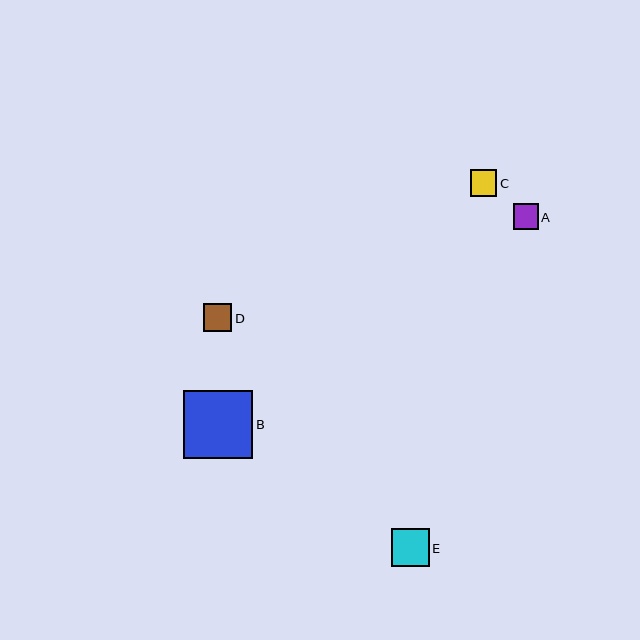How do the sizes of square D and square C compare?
Square D and square C are approximately the same size.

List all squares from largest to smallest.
From largest to smallest: B, E, D, C, A.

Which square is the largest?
Square B is the largest with a size of approximately 69 pixels.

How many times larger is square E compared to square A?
Square E is approximately 1.5 times the size of square A.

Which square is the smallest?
Square A is the smallest with a size of approximately 25 pixels.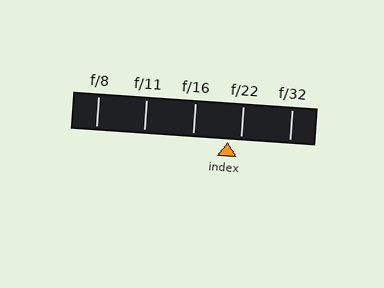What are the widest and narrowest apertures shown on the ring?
The widest aperture shown is f/8 and the narrowest is f/32.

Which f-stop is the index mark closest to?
The index mark is closest to f/22.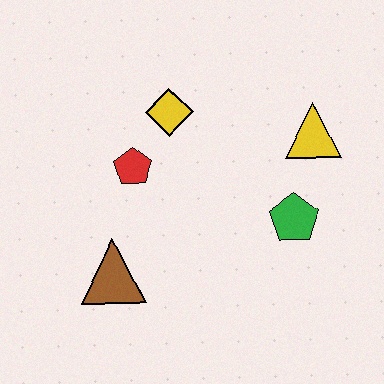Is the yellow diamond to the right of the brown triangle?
Yes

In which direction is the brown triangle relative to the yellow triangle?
The brown triangle is to the left of the yellow triangle.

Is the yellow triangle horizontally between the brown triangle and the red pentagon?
No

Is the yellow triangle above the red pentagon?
Yes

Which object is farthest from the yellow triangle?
The brown triangle is farthest from the yellow triangle.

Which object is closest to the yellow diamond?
The red pentagon is closest to the yellow diamond.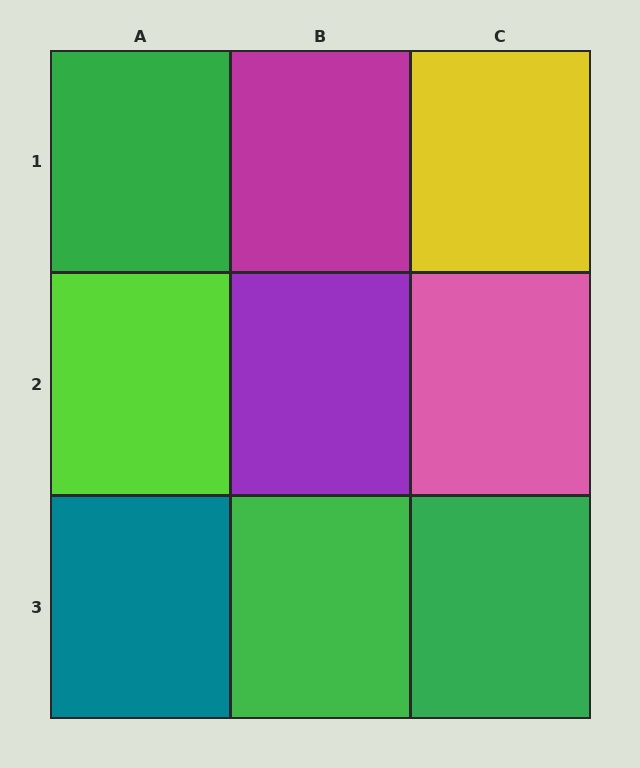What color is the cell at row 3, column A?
Teal.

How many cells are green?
3 cells are green.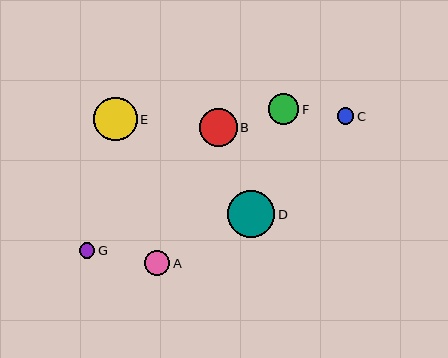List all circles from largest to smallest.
From largest to smallest: D, E, B, F, A, C, G.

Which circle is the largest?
Circle D is the largest with a size of approximately 47 pixels.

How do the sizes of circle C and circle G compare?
Circle C and circle G are approximately the same size.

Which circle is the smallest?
Circle G is the smallest with a size of approximately 16 pixels.